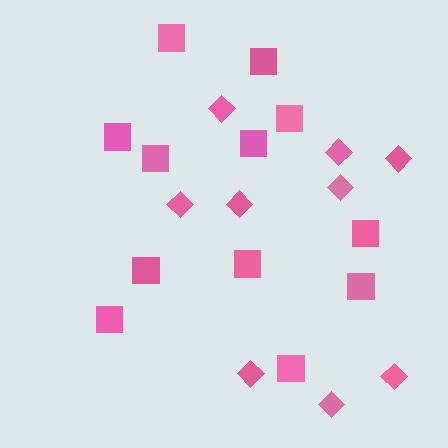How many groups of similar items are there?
There are 2 groups: one group of squares (12) and one group of diamonds (9).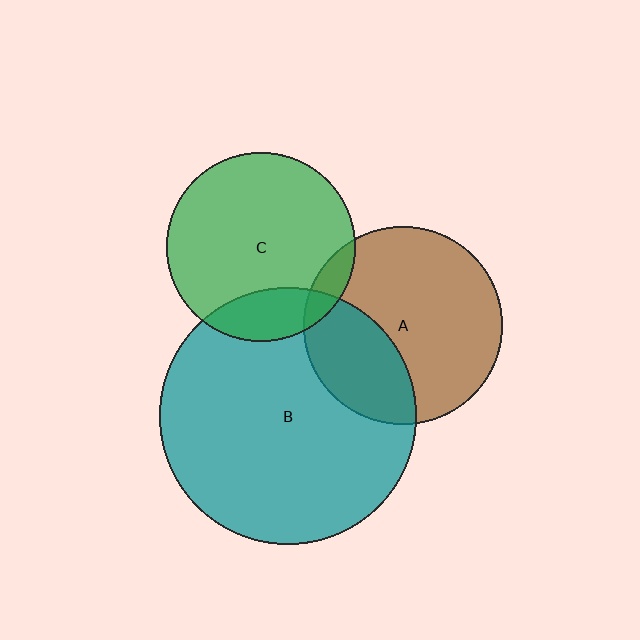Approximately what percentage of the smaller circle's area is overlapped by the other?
Approximately 30%.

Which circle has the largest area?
Circle B (teal).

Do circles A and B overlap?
Yes.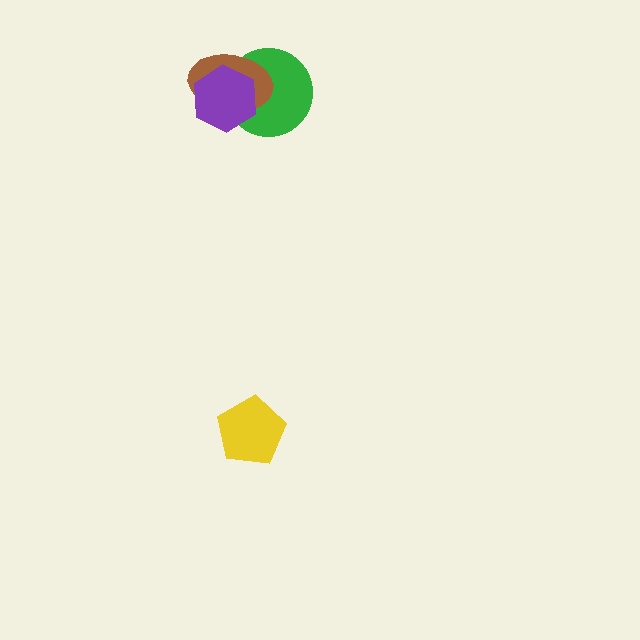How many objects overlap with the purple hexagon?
2 objects overlap with the purple hexagon.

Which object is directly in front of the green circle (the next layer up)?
The brown ellipse is directly in front of the green circle.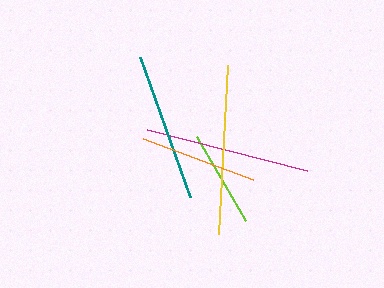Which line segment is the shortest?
The lime line is the shortest at approximately 97 pixels.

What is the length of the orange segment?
The orange segment is approximately 117 pixels long.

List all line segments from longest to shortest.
From longest to shortest: yellow, magenta, teal, orange, lime.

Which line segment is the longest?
The yellow line is the longest at approximately 169 pixels.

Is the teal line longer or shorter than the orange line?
The teal line is longer than the orange line.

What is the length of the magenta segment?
The magenta segment is approximately 165 pixels long.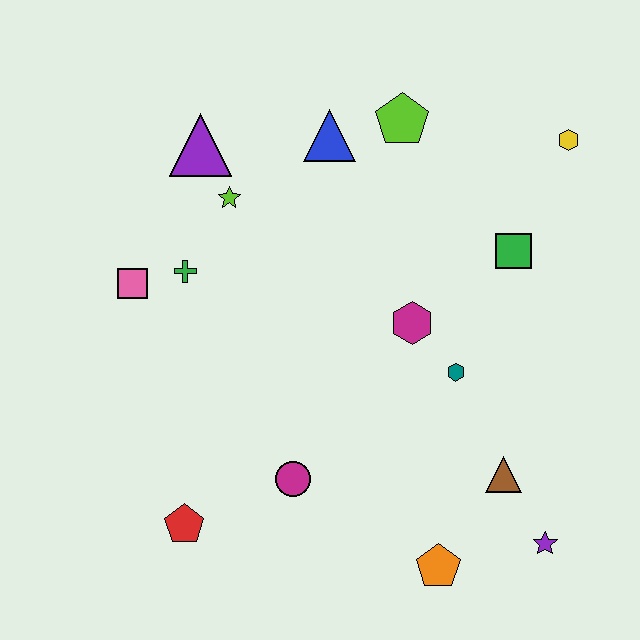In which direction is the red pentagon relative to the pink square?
The red pentagon is below the pink square.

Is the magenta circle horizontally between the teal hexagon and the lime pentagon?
No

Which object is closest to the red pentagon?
The magenta circle is closest to the red pentagon.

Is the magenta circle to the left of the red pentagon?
No